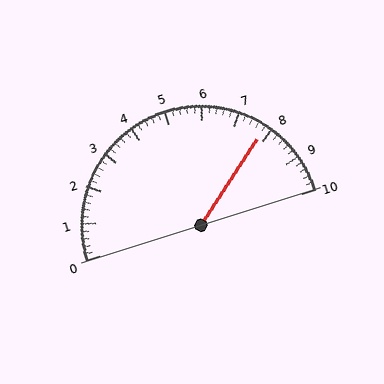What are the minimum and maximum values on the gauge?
The gauge ranges from 0 to 10.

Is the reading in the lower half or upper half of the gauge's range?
The reading is in the upper half of the range (0 to 10).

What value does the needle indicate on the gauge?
The needle indicates approximately 7.8.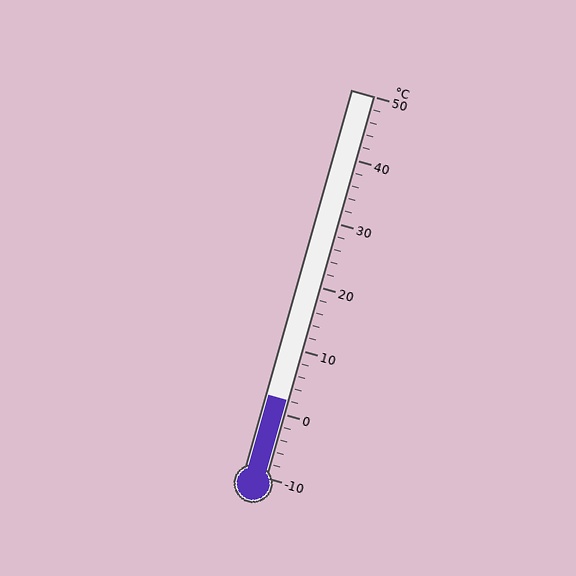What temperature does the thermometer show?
The thermometer shows approximately 2°C.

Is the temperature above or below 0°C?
The temperature is above 0°C.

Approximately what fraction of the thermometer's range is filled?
The thermometer is filled to approximately 20% of its range.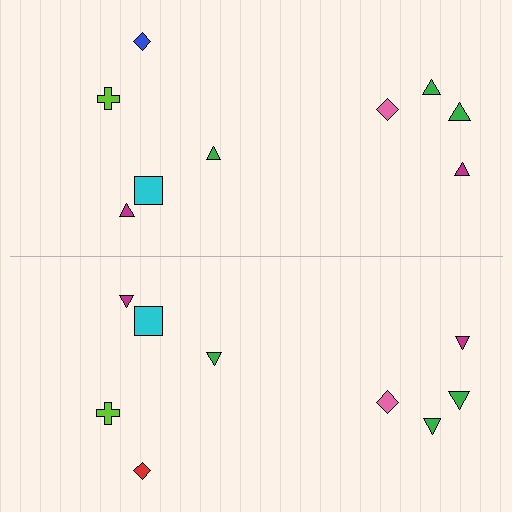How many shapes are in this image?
There are 18 shapes in this image.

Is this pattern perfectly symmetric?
No, the pattern is not perfectly symmetric. The red diamond on the bottom side breaks the symmetry — its mirror counterpart is blue.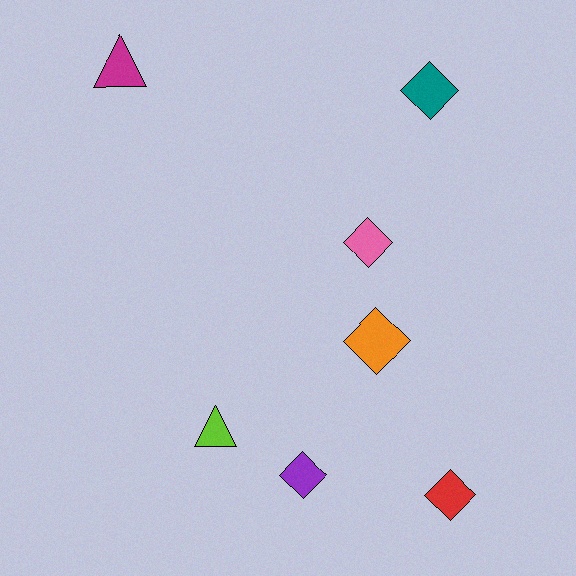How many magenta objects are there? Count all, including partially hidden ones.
There is 1 magenta object.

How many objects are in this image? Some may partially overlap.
There are 7 objects.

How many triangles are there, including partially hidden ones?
There are 2 triangles.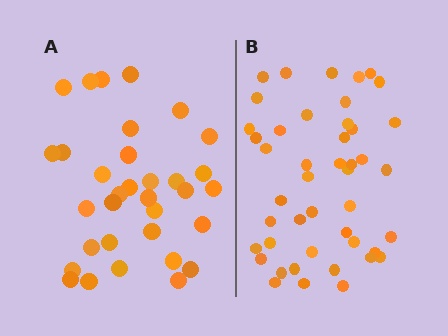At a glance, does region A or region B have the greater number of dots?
Region B (the right region) has more dots.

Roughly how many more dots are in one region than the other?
Region B has roughly 12 or so more dots than region A.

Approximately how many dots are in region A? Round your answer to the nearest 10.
About 30 dots. (The exact count is 33, which rounds to 30.)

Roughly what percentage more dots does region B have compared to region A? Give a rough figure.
About 35% more.